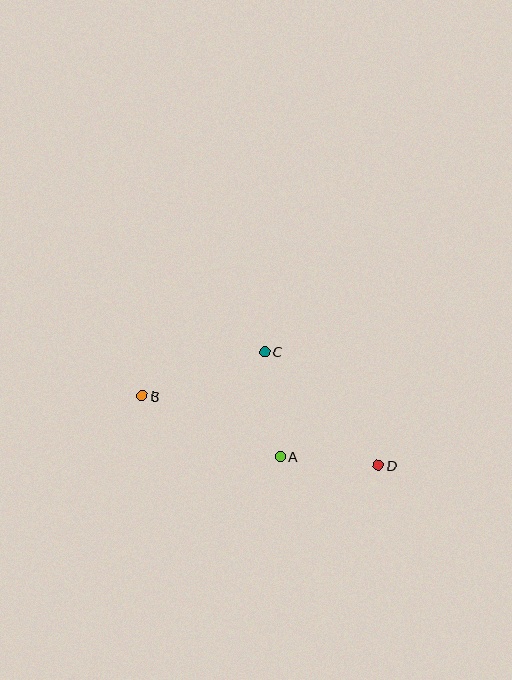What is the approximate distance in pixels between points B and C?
The distance between B and C is approximately 130 pixels.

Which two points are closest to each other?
Points A and D are closest to each other.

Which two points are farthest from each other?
Points B and D are farthest from each other.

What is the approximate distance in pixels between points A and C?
The distance between A and C is approximately 106 pixels.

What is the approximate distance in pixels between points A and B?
The distance between A and B is approximately 151 pixels.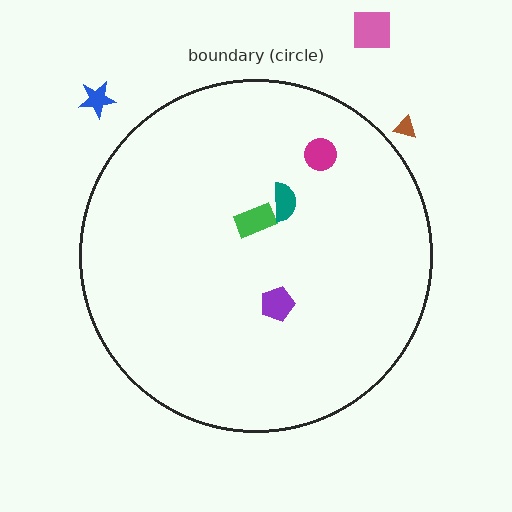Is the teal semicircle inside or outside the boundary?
Inside.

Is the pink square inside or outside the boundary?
Outside.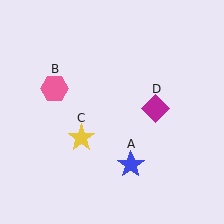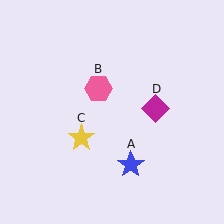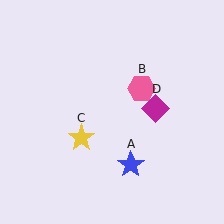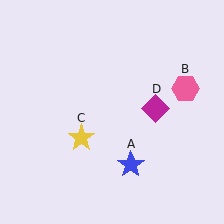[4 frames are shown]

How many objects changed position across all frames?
1 object changed position: pink hexagon (object B).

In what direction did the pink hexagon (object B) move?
The pink hexagon (object B) moved right.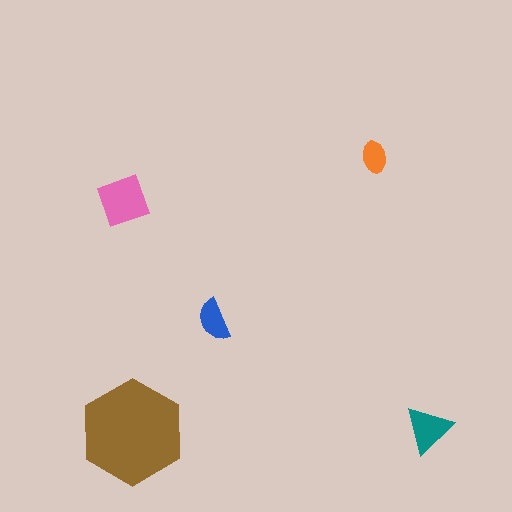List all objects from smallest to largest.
The orange ellipse, the blue semicircle, the teal triangle, the pink diamond, the brown hexagon.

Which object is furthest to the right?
The teal triangle is rightmost.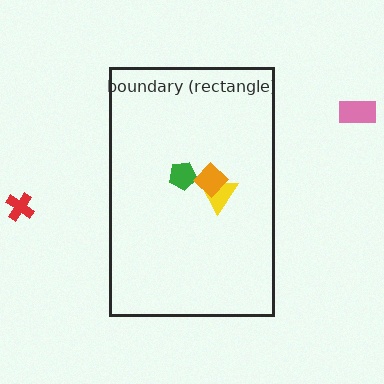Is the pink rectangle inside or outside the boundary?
Outside.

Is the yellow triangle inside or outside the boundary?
Inside.